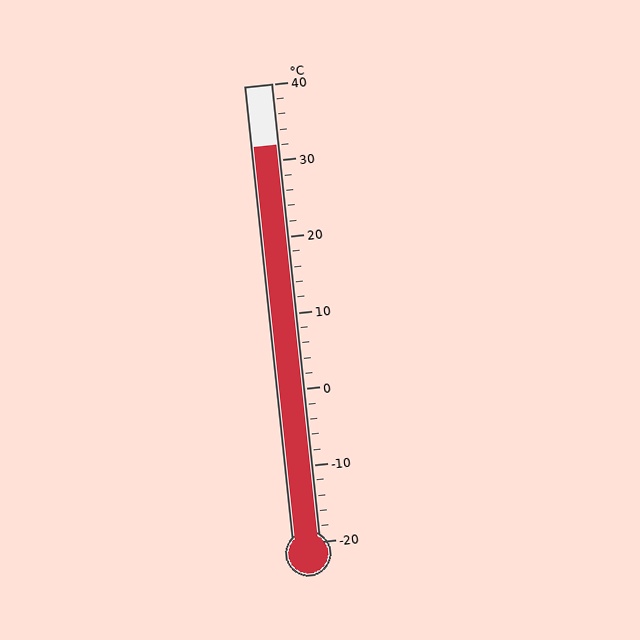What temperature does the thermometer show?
The thermometer shows approximately 32°C.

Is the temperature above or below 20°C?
The temperature is above 20°C.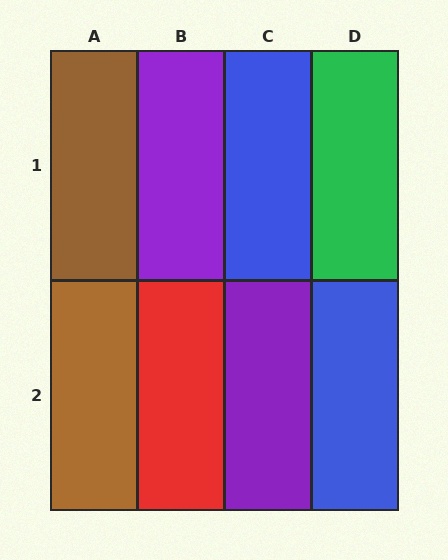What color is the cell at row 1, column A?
Brown.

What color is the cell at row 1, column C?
Blue.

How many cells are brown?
2 cells are brown.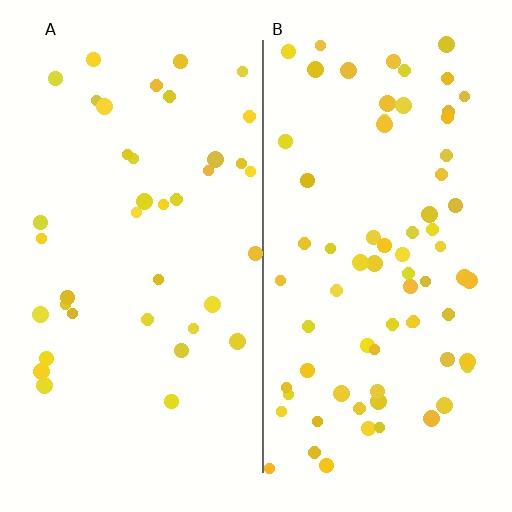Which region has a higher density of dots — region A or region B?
B (the right).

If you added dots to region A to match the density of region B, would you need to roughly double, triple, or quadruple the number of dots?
Approximately double.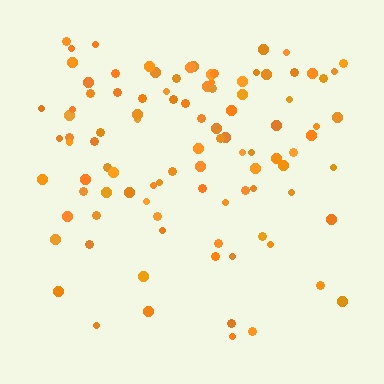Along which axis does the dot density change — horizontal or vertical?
Vertical.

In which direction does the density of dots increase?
From bottom to top, with the top side densest.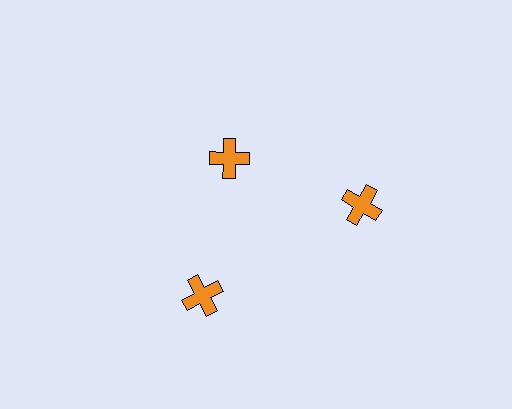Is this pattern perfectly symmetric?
No. The 3 orange crosses are arranged in a ring, but one element near the 11 o'clock position is pulled inward toward the center, breaking the 3-fold rotational symmetry.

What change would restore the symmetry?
The symmetry would be restored by moving it outward, back onto the ring so that all 3 crosses sit at equal angles and equal distance from the center.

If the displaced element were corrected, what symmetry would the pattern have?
It would have 3-fold rotational symmetry — the pattern would map onto itself every 120 degrees.